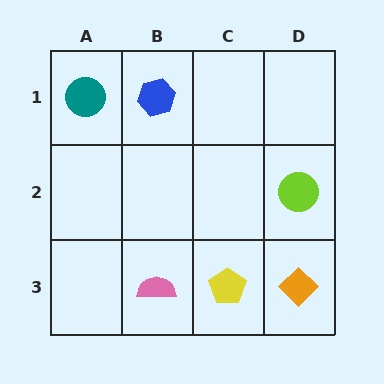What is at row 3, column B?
A pink semicircle.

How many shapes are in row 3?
3 shapes.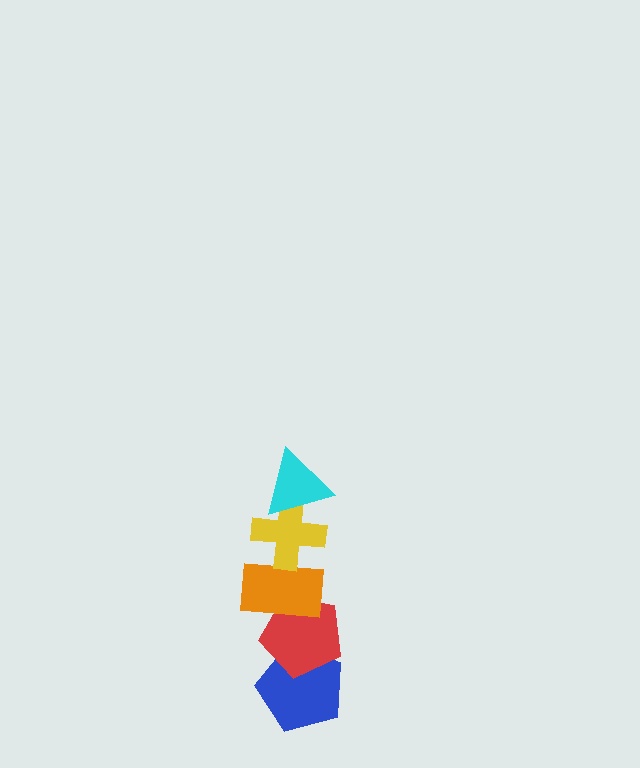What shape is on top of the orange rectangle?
The yellow cross is on top of the orange rectangle.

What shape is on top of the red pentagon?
The orange rectangle is on top of the red pentagon.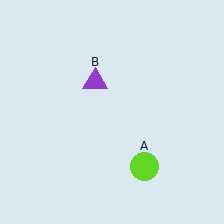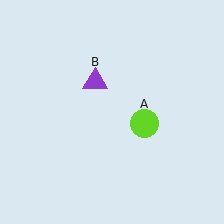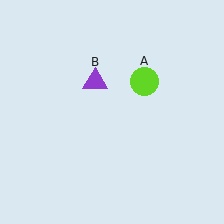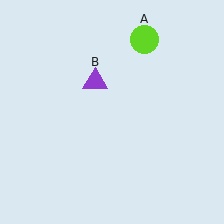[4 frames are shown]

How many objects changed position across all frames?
1 object changed position: lime circle (object A).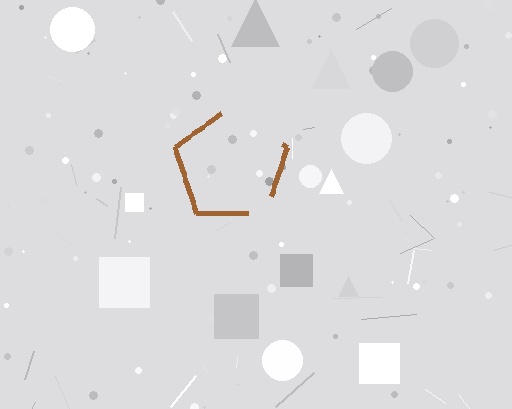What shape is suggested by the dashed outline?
The dashed outline suggests a pentagon.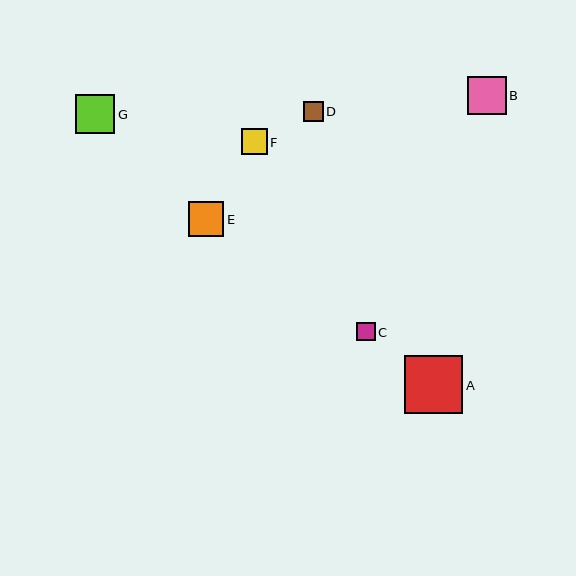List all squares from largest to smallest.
From largest to smallest: A, G, B, E, F, D, C.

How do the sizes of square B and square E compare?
Square B and square E are approximately the same size.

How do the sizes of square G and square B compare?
Square G and square B are approximately the same size.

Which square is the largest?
Square A is the largest with a size of approximately 58 pixels.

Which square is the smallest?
Square C is the smallest with a size of approximately 18 pixels.